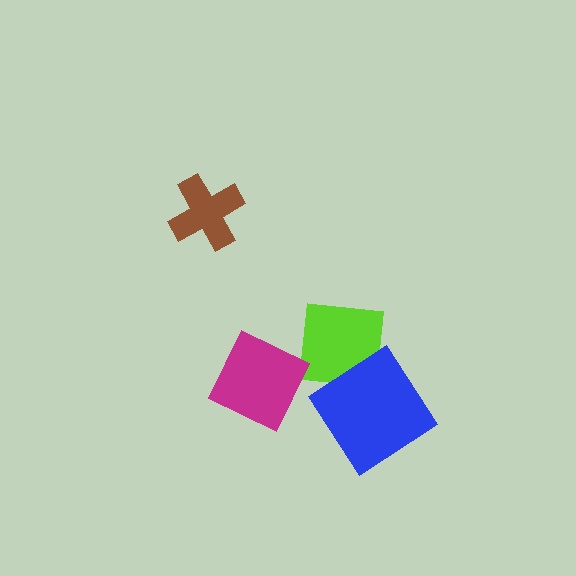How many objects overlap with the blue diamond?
1 object overlaps with the blue diamond.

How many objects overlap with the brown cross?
0 objects overlap with the brown cross.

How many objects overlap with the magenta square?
0 objects overlap with the magenta square.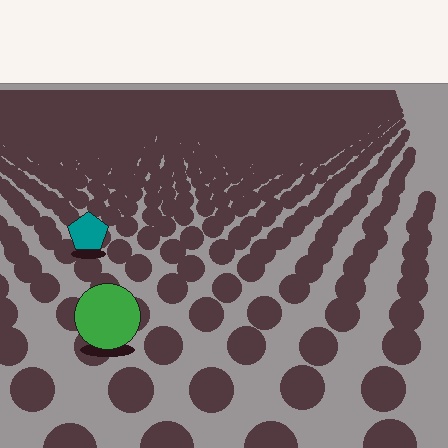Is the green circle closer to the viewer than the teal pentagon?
Yes. The green circle is closer — you can tell from the texture gradient: the ground texture is coarser near it.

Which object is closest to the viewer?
The green circle is closest. The texture marks near it are larger and more spread out.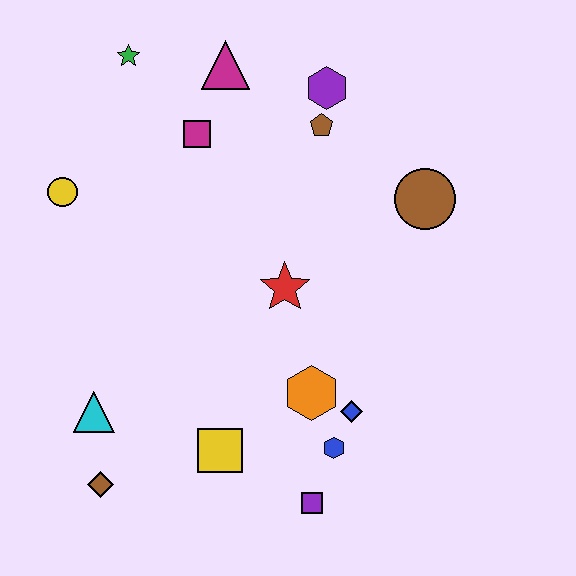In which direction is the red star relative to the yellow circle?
The red star is to the right of the yellow circle.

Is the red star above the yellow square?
Yes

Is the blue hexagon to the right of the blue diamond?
No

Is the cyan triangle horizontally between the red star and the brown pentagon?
No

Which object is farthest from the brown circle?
The brown diamond is farthest from the brown circle.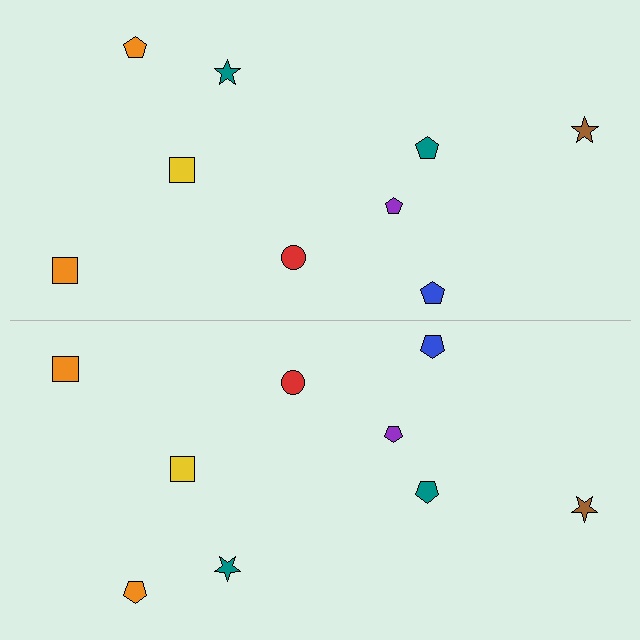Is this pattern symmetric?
Yes, this pattern has bilateral (reflection) symmetry.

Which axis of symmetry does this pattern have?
The pattern has a horizontal axis of symmetry running through the center of the image.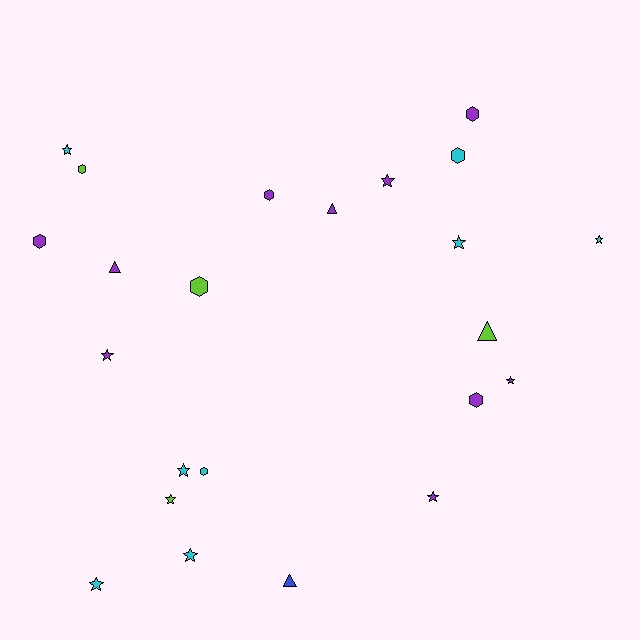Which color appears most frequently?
Purple, with 10 objects.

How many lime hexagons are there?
There are 2 lime hexagons.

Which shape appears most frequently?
Star, with 11 objects.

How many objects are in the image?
There are 23 objects.